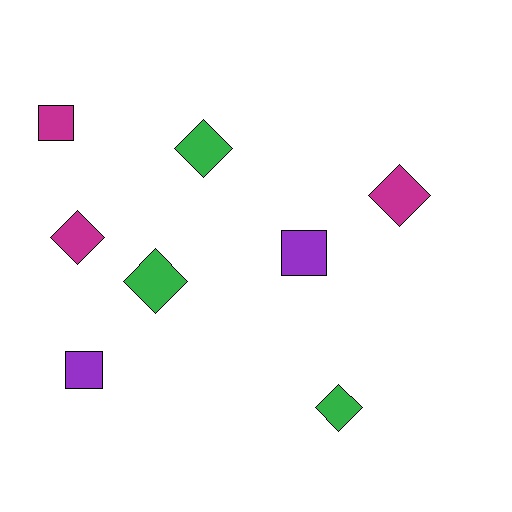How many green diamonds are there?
There are 3 green diamonds.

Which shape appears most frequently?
Diamond, with 5 objects.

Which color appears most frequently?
Magenta, with 3 objects.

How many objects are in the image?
There are 8 objects.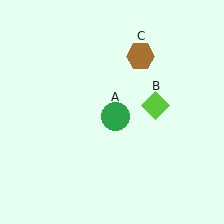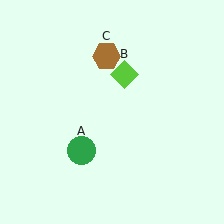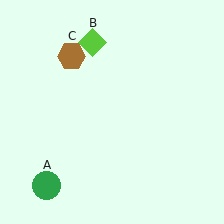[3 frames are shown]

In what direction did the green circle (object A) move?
The green circle (object A) moved down and to the left.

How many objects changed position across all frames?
3 objects changed position: green circle (object A), lime diamond (object B), brown hexagon (object C).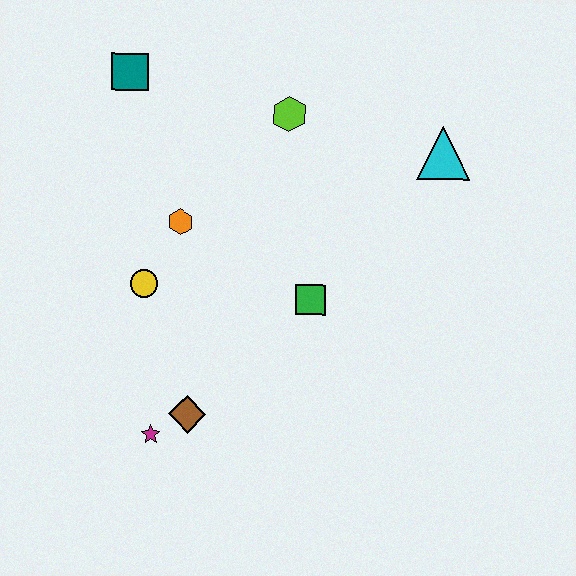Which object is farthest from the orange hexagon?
The cyan triangle is farthest from the orange hexagon.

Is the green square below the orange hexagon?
Yes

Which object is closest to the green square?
The orange hexagon is closest to the green square.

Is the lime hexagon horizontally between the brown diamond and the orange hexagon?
No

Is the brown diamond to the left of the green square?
Yes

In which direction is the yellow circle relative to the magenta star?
The yellow circle is above the magenta star.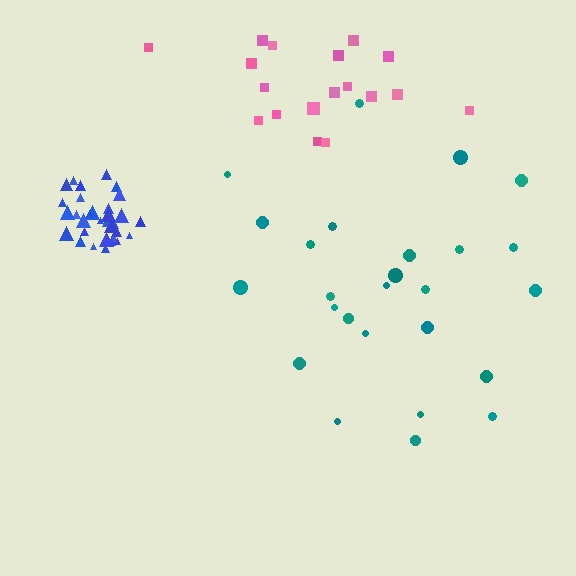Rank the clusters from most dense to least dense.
blue, teal, pink.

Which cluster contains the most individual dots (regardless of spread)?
Blue (33).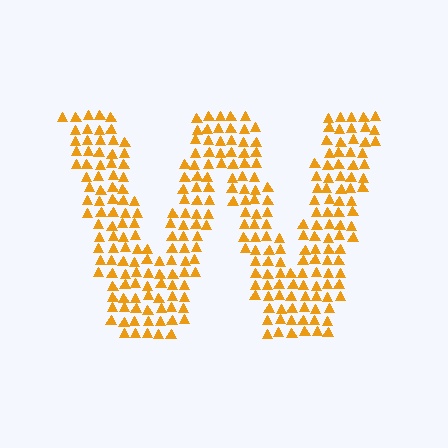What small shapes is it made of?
It is made of small triangles.